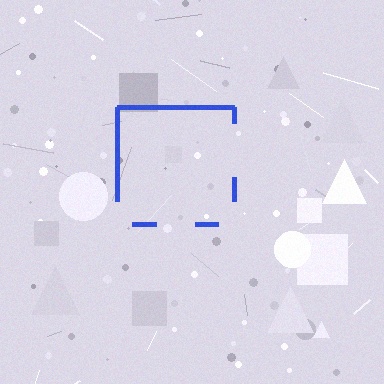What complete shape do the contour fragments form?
The contour fragments form a square.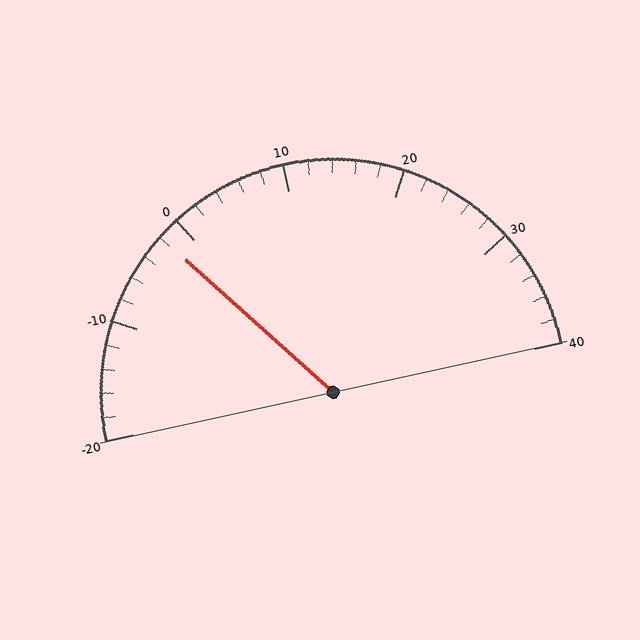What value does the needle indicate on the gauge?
The needle indicates approximately -2.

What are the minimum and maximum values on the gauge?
The gauge ranges from -20 to 40.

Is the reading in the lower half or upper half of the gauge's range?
The reading is in the lower half of the range (-20 to 40).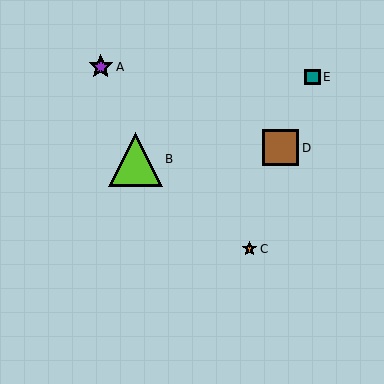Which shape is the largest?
The lime triangle (labeled B) is the largest.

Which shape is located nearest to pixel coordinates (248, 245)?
The orange star (labeled C) at (249, 249) is nearest to that location.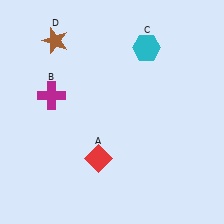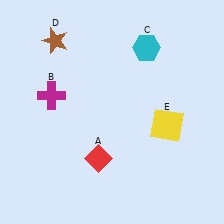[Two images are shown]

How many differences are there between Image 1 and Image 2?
There is 1 difference between the two images.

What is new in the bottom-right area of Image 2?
A yellow square (E) was added in the bottom-right area of Image 2.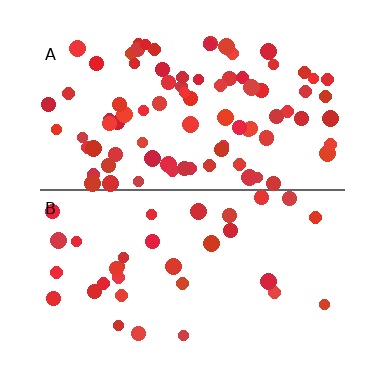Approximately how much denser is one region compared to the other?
Approximately 2.7× — region A over region B.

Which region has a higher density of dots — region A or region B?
A (the top).